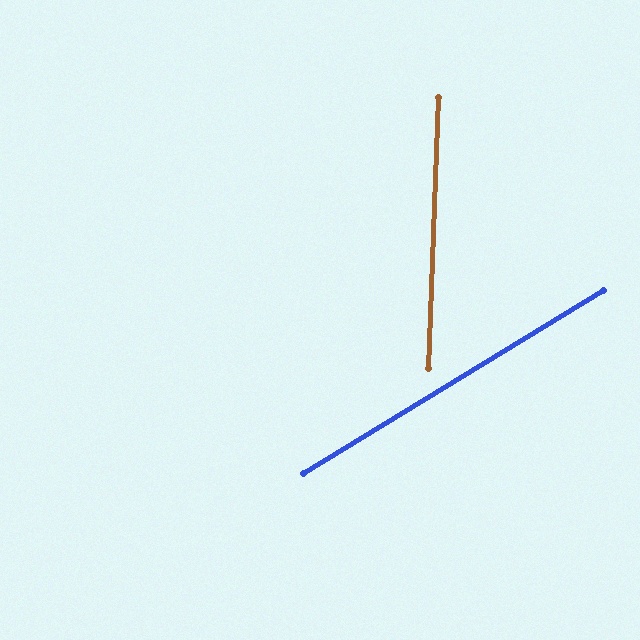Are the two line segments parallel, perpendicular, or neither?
Neither parallel nor perpendicular — they differ by about 57°.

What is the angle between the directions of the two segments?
Approximately 57 degrees.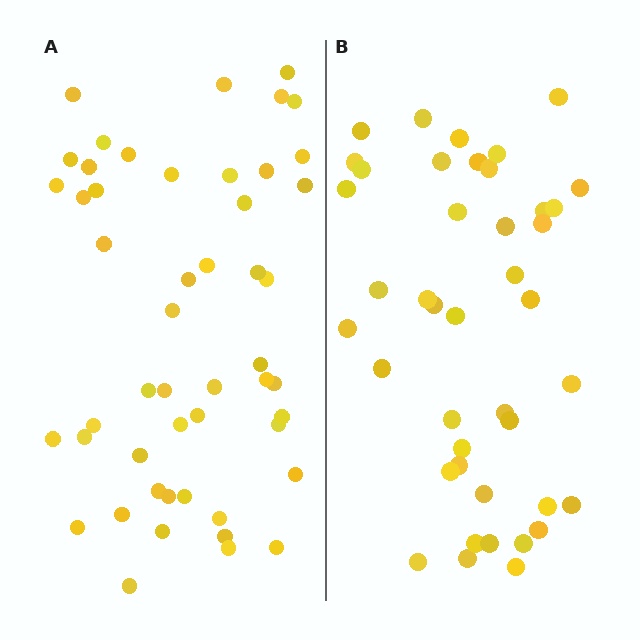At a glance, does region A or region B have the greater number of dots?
Region A (the left region) has more dots.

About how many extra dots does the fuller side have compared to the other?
Region A has roughly 8 or so more dots than region B.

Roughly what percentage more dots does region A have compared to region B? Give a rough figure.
About 20% more.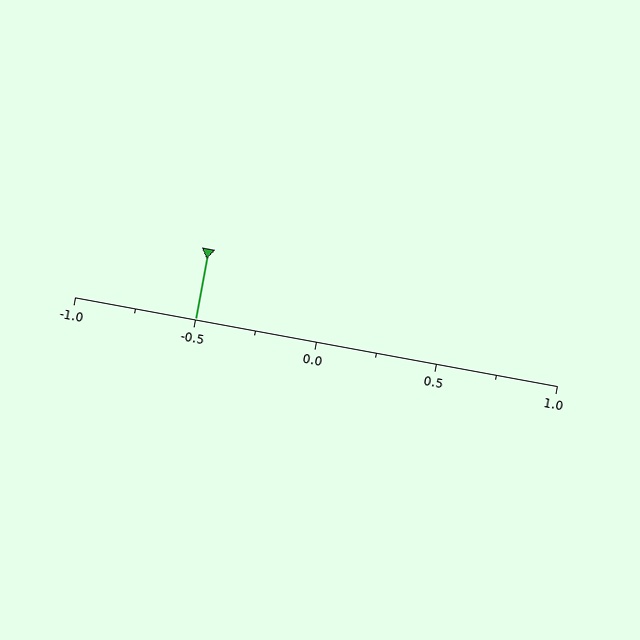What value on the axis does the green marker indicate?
The marker indicates approximately -0.5.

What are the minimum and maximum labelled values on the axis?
The axis runs from -1.0 to 1.0.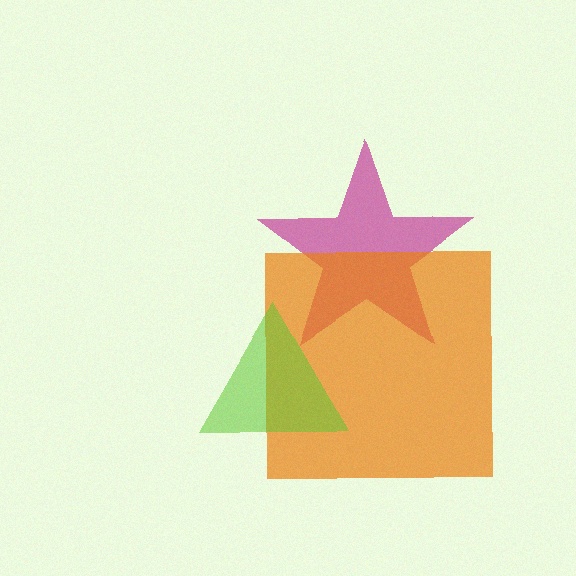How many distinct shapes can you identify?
There are 3 distinct shapes: a magenta star, an orange square, a lime triangle.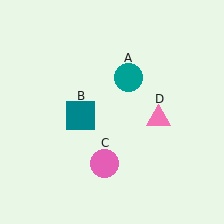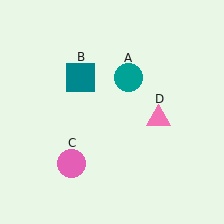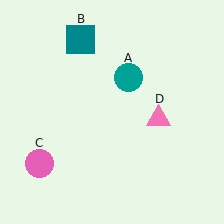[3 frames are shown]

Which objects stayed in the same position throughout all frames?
Teal circle (object A) and pink triangle (object D) remained stationary.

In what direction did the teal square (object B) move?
The teal square (object B) moved up.